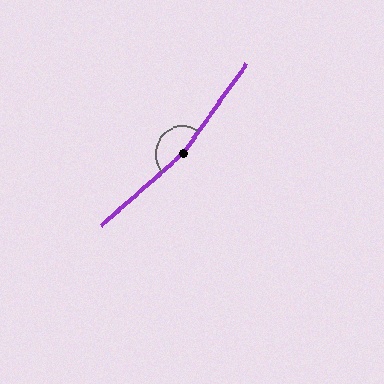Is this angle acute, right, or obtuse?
It is obtuse.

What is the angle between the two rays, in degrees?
Approximately 167 degrees.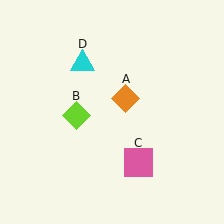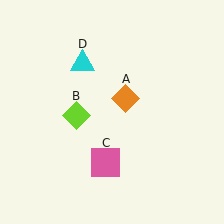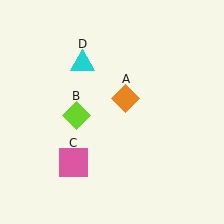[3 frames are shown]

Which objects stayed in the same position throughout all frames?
Orange diamond (object A) and lime diamond (object B) and cyan triangle (object D) remained stationary.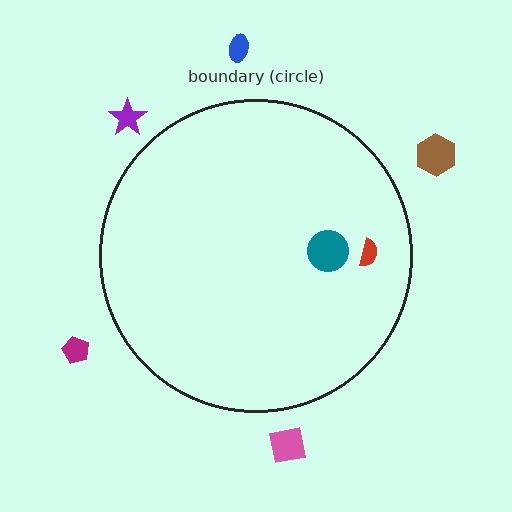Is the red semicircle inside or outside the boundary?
Inside.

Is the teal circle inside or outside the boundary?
Inside.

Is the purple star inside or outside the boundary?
Outside.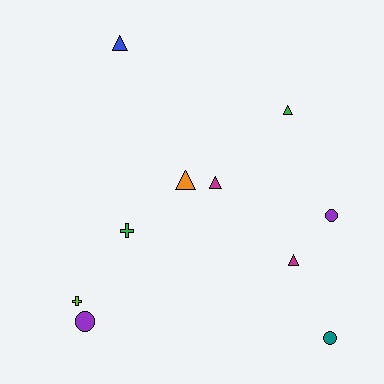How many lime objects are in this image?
There is 1 lime object.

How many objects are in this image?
There are 10 objects.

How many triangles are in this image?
There are 5 triangles.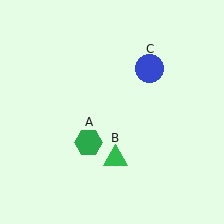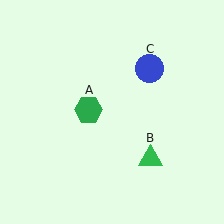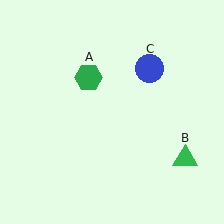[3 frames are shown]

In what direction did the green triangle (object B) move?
The green triangle (object B) moved right.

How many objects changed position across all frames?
2 objects changed position: green hexagon (object A), green triangle (object B).